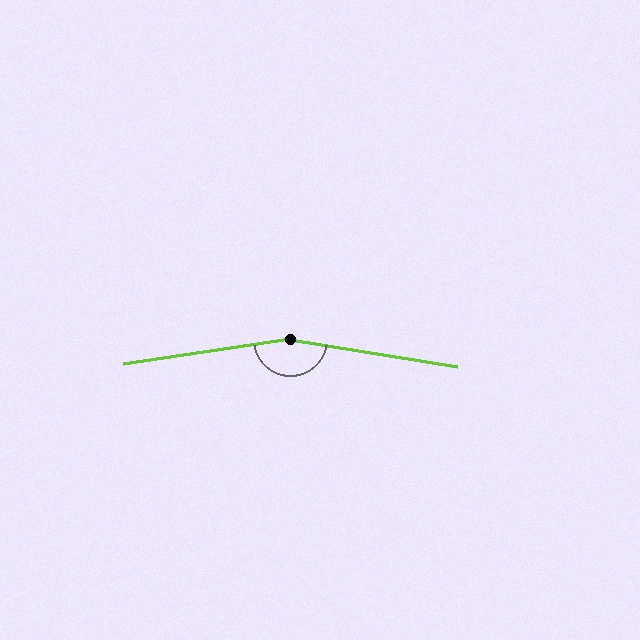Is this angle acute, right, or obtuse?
It is obtuse.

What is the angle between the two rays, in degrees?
Approximately 162 degrees.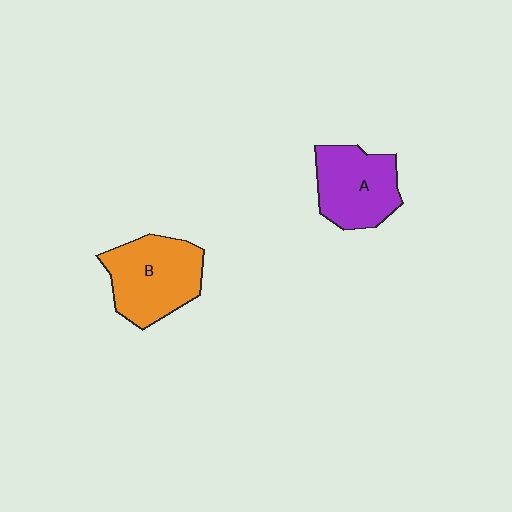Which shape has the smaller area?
Shape A (purple).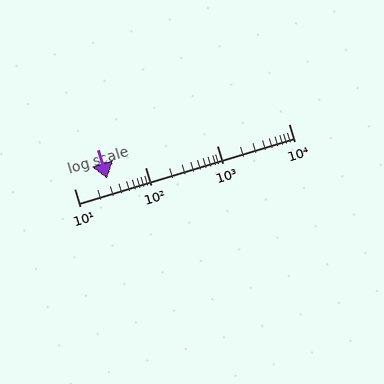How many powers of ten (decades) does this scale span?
The scale spans 3 decades, from 10 to 10000.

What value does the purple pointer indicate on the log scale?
The pointer indicates approximately 29.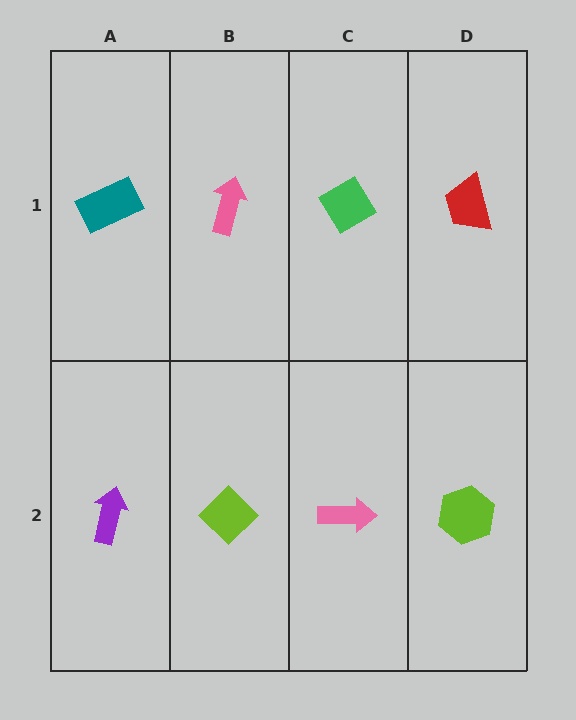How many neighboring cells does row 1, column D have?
2.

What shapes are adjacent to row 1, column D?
A lime hexagon (row 2, column D), a green diamond (row 1, column C).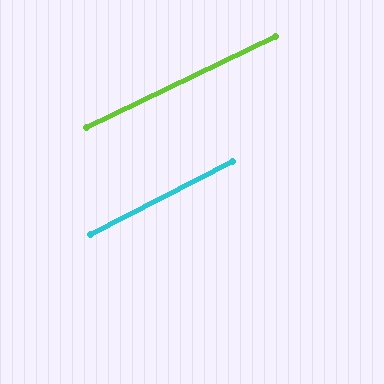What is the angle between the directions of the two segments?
Approximately 1 degree.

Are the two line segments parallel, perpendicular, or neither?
Parallel — their directions differ by only 1.5°.